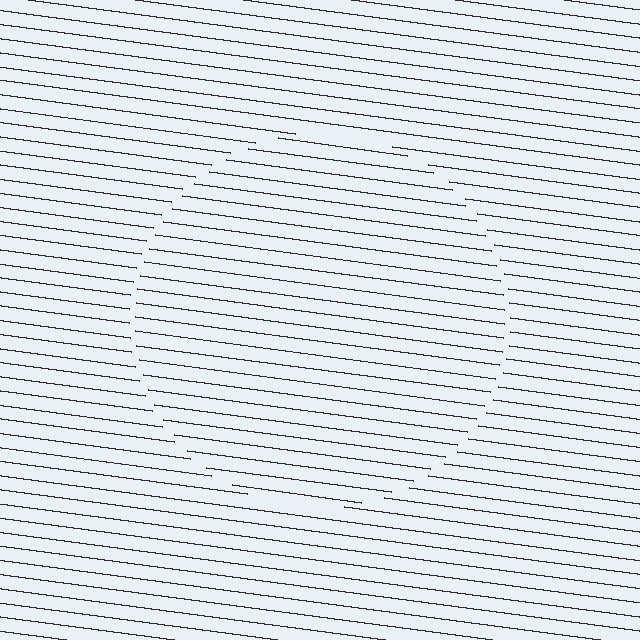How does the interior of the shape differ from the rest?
The interior of the shape contains the same grating, shifted by half a period — the contour is defined by the phase discontinuity where line-ends from the inner and outer gratings abut.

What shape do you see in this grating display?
An illusory circle. The interior of the shape contains the same grating, shifted by half a period — the contour is defined by the phase discontinuity where line-ends from the inner and outer gratings abut.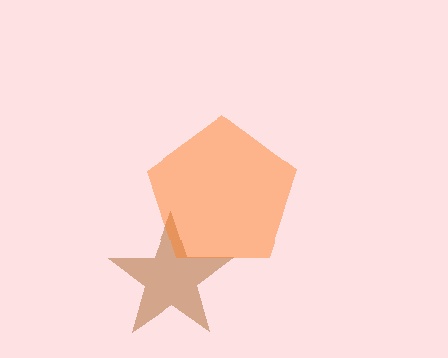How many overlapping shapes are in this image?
There are 2 overlapping shapes in the image.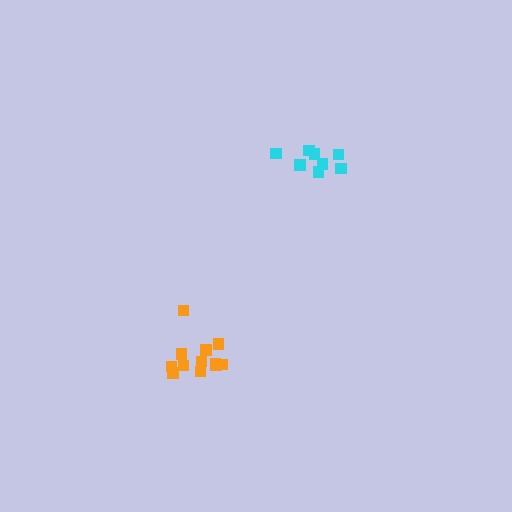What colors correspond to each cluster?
The clusters are colored: orange, cyan.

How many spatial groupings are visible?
There are 2 spatial groupings.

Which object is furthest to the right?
The cyan cluster is rightmost.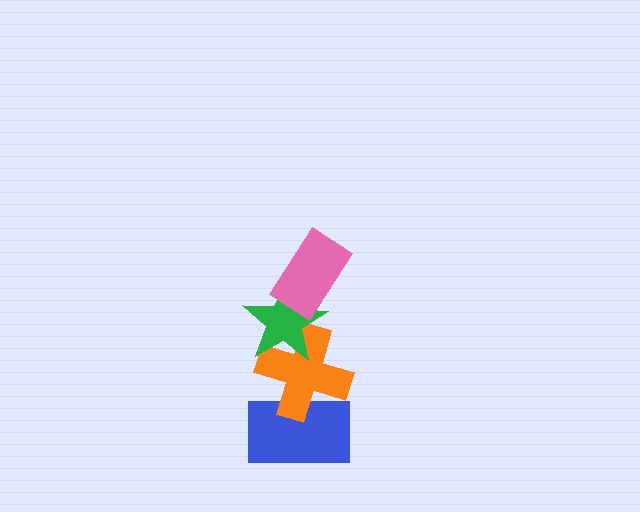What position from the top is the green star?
The green star is 2nd from the top.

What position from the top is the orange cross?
The orange cross is 3rd from the top.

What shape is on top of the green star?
The pink rectangle is on top of the green star.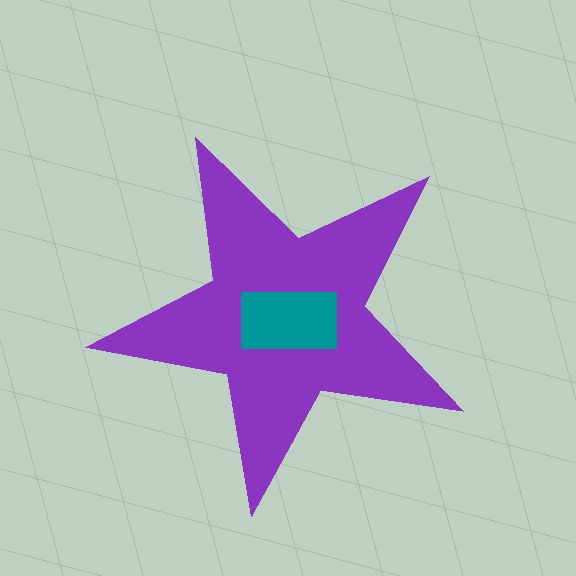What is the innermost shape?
The teal rectangle.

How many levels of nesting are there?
2.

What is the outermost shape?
The purple star.